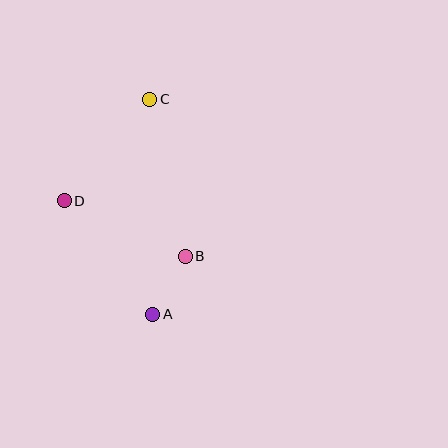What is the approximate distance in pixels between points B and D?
The distance between B and D is approximately 133 pixels.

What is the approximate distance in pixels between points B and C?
The distance between B and C is approximately 161 pixels.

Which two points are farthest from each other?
Points A and C are farthest from each other.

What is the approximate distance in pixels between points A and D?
The distance between A and D is approximately 144 pixels.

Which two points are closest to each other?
Points A and B are closest to each other.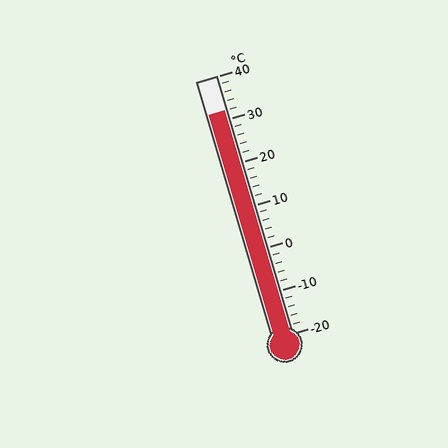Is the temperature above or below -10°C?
The temperature is above -10°C.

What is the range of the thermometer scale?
The thermometer scale ranges from -20°C to 40°C.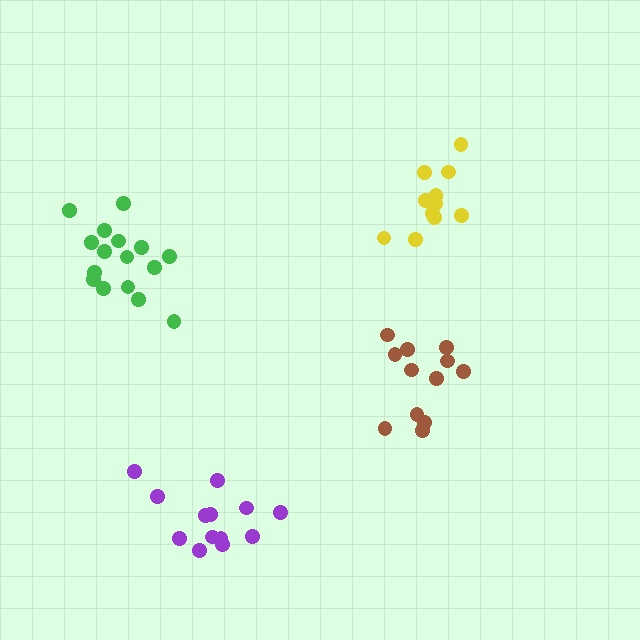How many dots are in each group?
Group 1: 12 dots, Group 2: 13 dots, Group 3: 12 dots, Group 4: 16 dots (53 total).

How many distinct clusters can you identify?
There are 4 distinct clusters.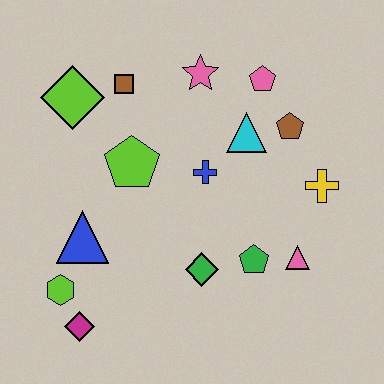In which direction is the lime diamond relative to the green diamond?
The lime diamond is above the green diamond.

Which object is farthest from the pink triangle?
The lime diamond is farthest from the pink triangle.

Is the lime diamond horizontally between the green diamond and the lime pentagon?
No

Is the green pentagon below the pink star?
Yes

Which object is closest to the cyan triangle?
The brown pentagon is closest to the cyan triangle.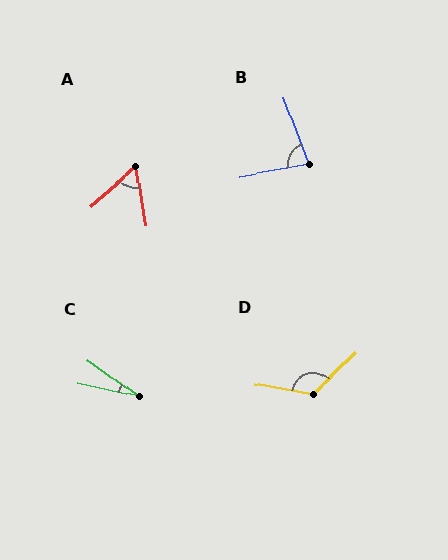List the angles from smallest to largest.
C (24°), A (58°), B (80°), D (127°).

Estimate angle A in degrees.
Approximately 58 degrees.